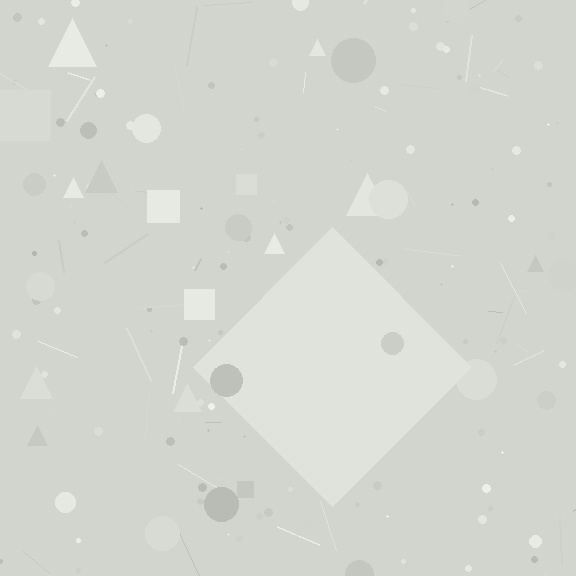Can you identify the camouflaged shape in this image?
The camouflaged shape is a diamond.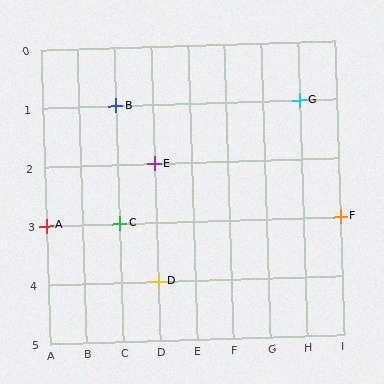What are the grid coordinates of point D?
Point D is at grid coordinates (D, 4).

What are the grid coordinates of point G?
Point G is at grid coordinates (H, 1).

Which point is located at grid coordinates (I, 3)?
Point F is at (I, 3).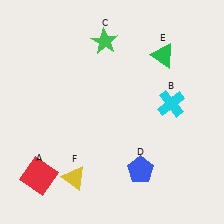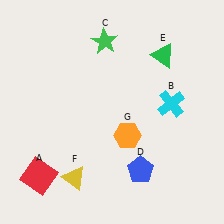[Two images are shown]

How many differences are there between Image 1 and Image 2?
There is 1 difference between the two images.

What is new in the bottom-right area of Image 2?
An orange hexagon (G) was added in the bottom-right area of Image 2.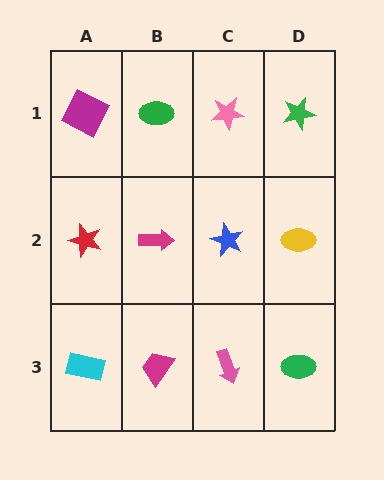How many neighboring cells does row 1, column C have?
3.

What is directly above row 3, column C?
A blue star.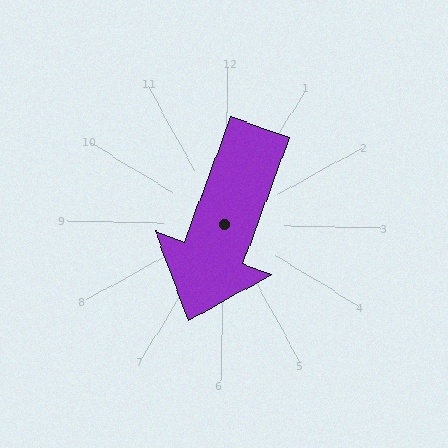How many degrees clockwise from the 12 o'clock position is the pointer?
Approximately 199 degrees.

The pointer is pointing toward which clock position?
Roughly 7 o'clock.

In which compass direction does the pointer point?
South.